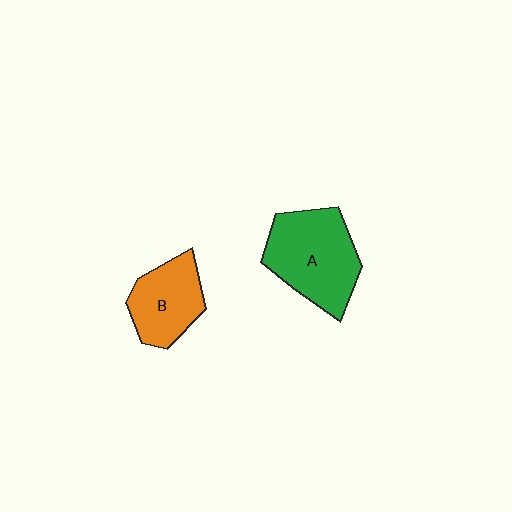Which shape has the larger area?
Shape A (green).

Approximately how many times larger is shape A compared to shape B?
Approximately 1.4 times.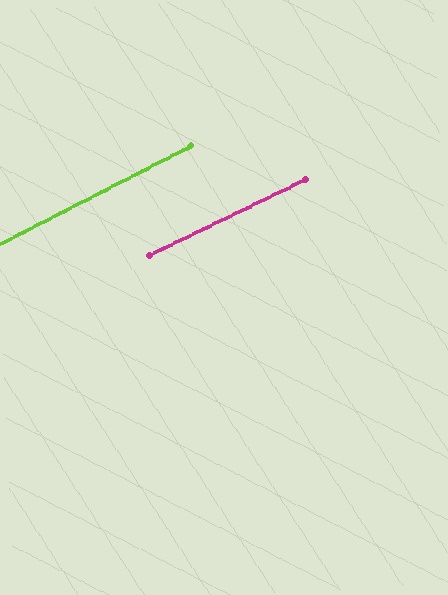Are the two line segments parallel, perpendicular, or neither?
Parallel — their directions differ by only 1.3°.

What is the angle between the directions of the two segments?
Approximately 1 degree.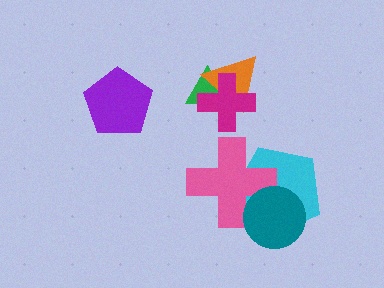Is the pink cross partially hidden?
Yes, it is partially covered by another shape.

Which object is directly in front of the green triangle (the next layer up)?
The orange triangle is directly in front of the green triangle.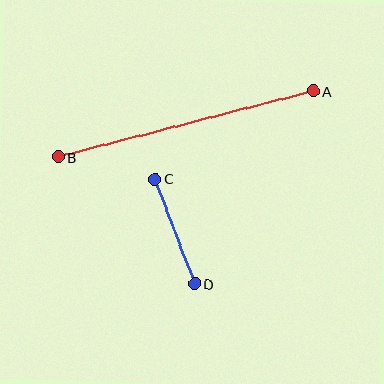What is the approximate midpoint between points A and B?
The midpoint is at approximately (186, 124) pixels.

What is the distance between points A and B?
The distance is approximately 264 pixels.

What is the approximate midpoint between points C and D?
The midpoint is at approximately (175, 231) pixels.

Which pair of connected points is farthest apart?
Points A and B are farthest apart.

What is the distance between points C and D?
The distance is approximately 112 pixels.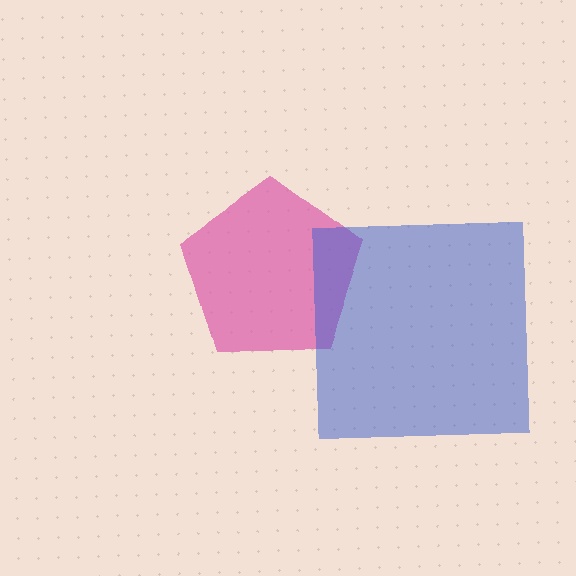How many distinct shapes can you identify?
There are 2 distinct shapes: a pink pentagon, a blue square.